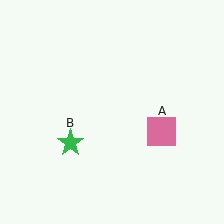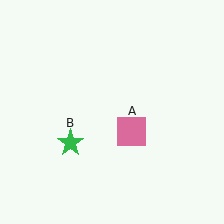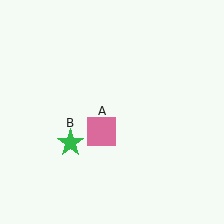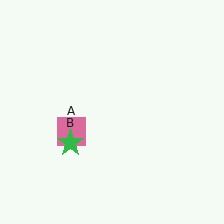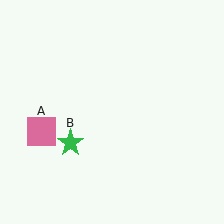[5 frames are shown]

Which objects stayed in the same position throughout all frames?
Green star (object B) remained stationary.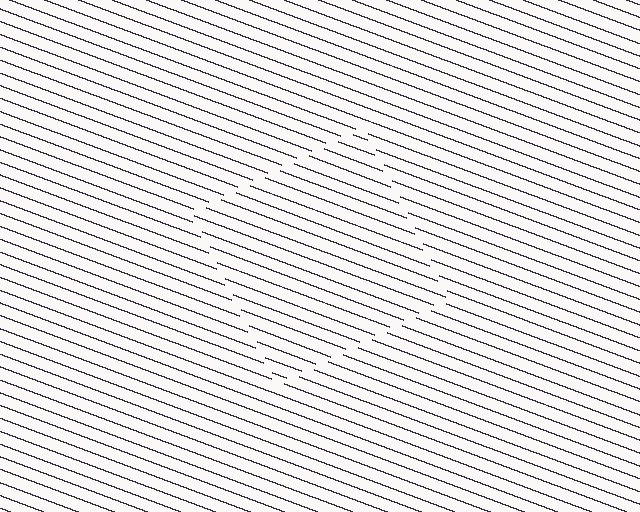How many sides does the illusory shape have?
4 sides — the line-ends trace a square.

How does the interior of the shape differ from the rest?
The interior of the shape contains the same grating, shifted by half a period — the contour is defined by the phase discontinuity where line-ends from the inner and outer gratings abut.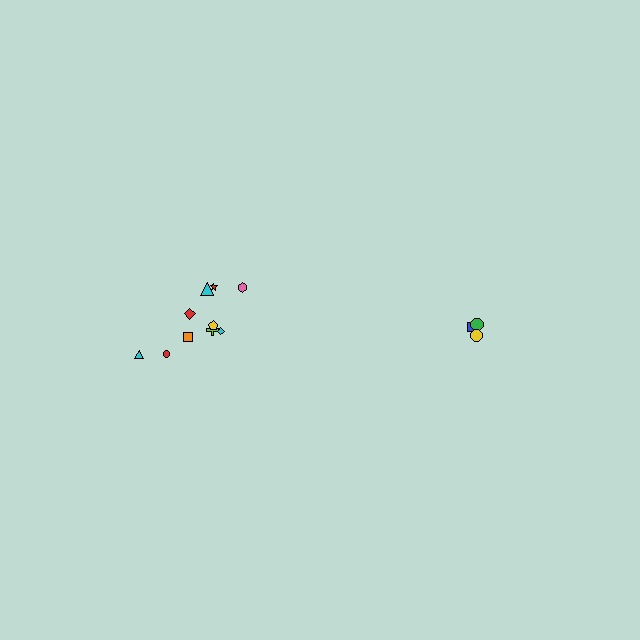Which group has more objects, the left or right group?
The left group.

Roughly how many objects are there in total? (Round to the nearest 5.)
Roughly 15 objects in total.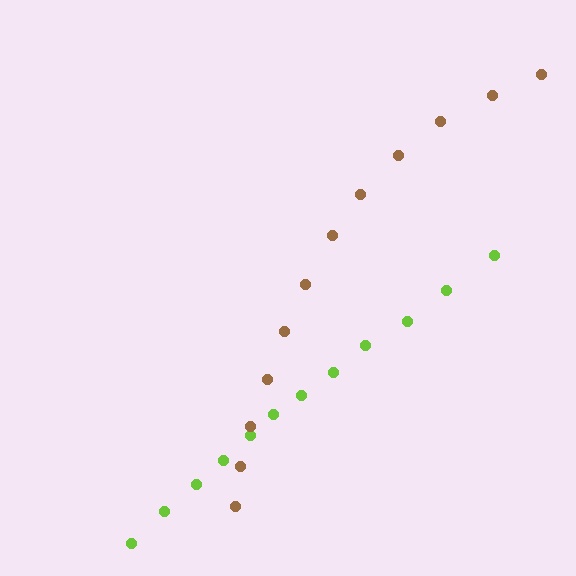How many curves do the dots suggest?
There are 2 distinct paths.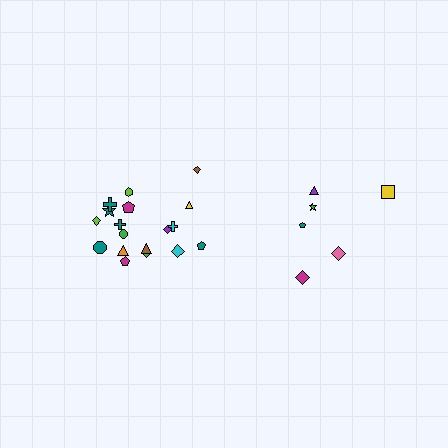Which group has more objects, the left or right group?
The left group.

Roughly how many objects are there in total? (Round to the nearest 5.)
Roughly 25 objects in total.